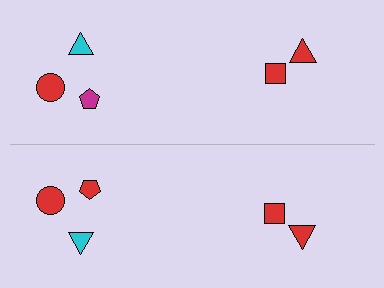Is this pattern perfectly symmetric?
No, the pattern is not perfectly symmetric. The red pentagon on the bottom side breaks the symmetry — its mirror counterpart is magenta.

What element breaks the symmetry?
The red pentagon on the bottom side breaks the symmetry — its mirror counterpart is magenta.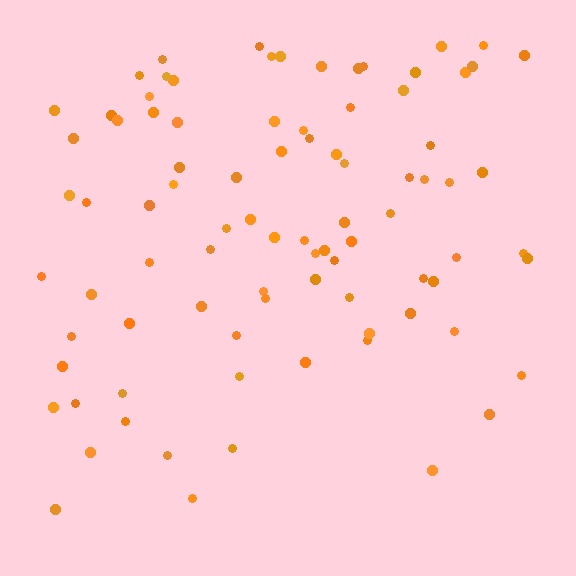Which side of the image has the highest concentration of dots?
The top.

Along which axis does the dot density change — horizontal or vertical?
Vertical.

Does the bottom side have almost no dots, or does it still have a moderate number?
Still a moderate number, just noticeably fewer than the top.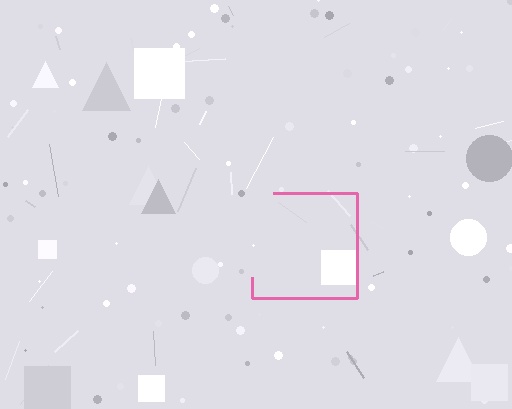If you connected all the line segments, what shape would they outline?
They would outline a square.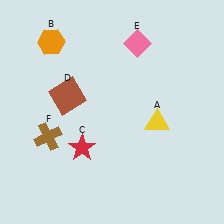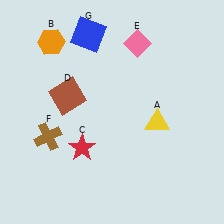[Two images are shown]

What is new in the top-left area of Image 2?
A blue square (G) was added in the top-left area of Image 2.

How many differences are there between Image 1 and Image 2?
There is 1 difference between the two images.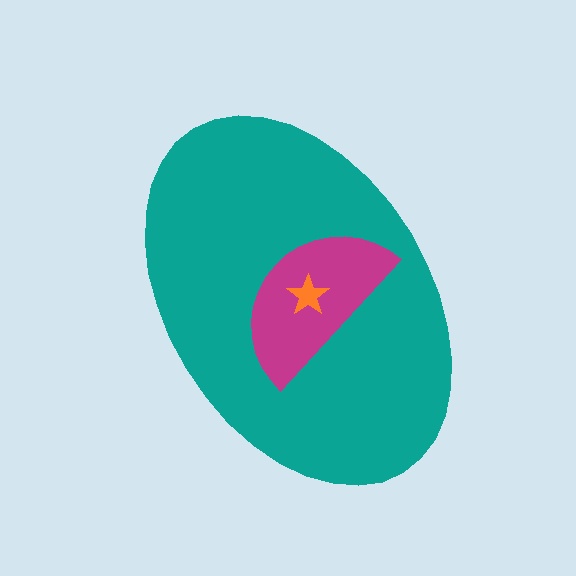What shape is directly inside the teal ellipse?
The magenta semicircle.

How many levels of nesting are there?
3.